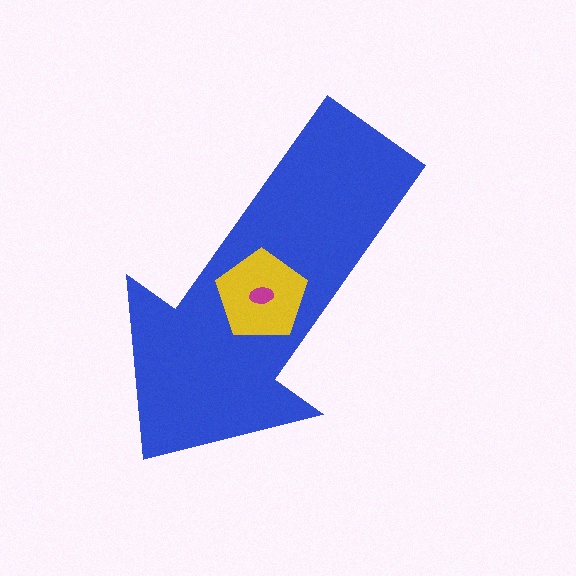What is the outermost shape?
The blue arrow.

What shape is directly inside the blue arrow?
The yellow pentagon.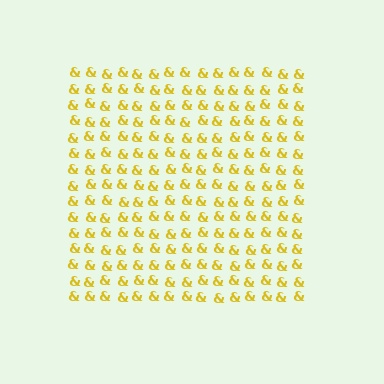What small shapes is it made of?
It is made of small ampersands.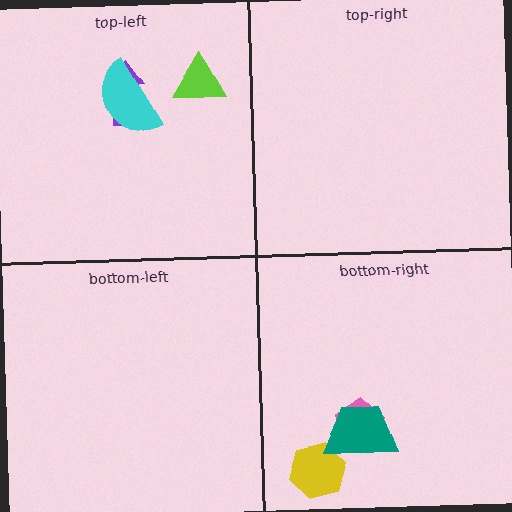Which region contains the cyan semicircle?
The top-left region.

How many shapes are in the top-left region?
3.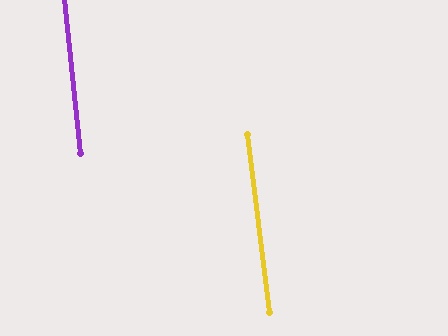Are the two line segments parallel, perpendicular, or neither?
Parallel — their directions differ by only 0.9°.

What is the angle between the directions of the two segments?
Approximately 1 degree.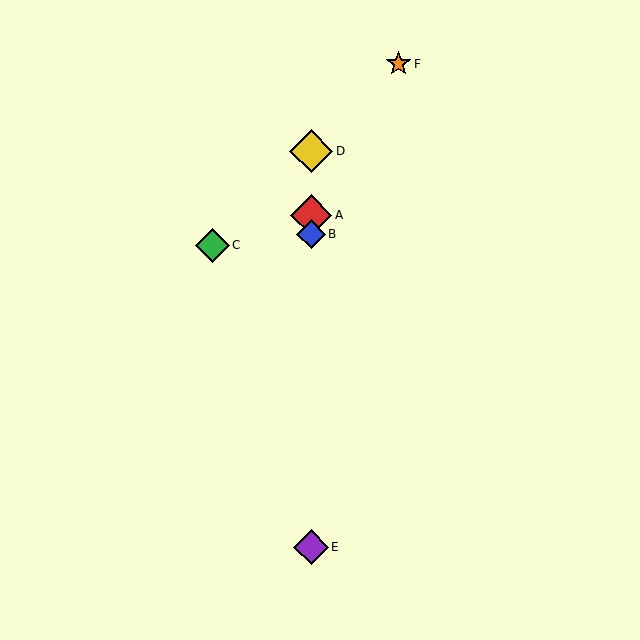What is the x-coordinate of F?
Object F is at x≈398.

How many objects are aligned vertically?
4 objects (A, B, D, E) are aligned vertically.